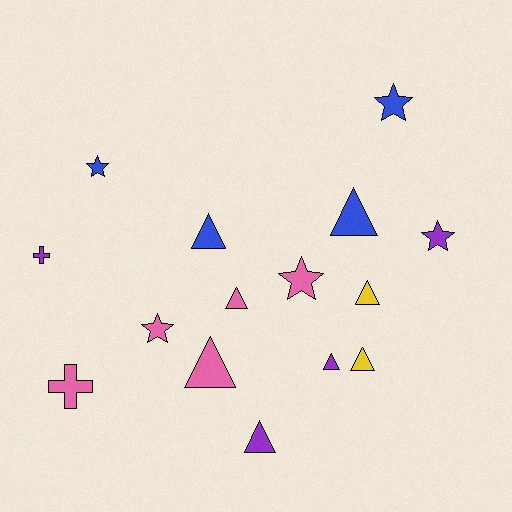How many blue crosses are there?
There are no blue crosses.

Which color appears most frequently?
Pink, with 5 objects.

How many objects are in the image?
There are 15 objects.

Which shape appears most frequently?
Triangle, with 8 objects.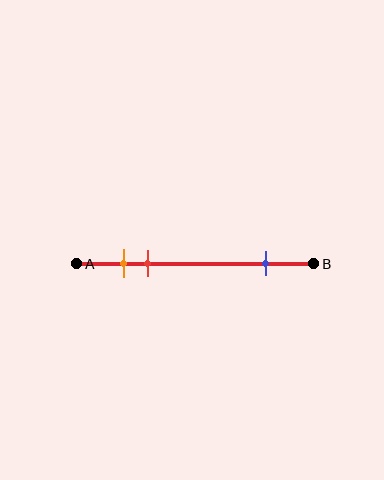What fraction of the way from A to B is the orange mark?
The orange mark is approximately 20% (0.2) of the way from A to B.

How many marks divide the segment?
There are 3 marks dividing the segment.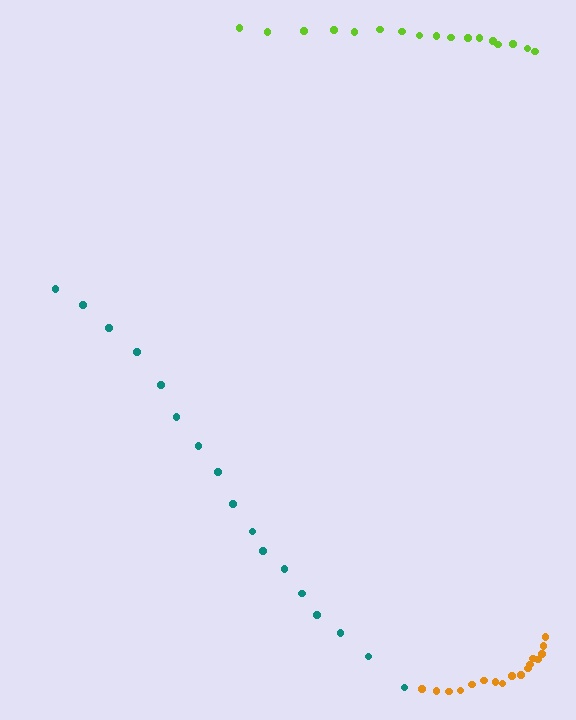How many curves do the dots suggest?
There are 3 distinct paths.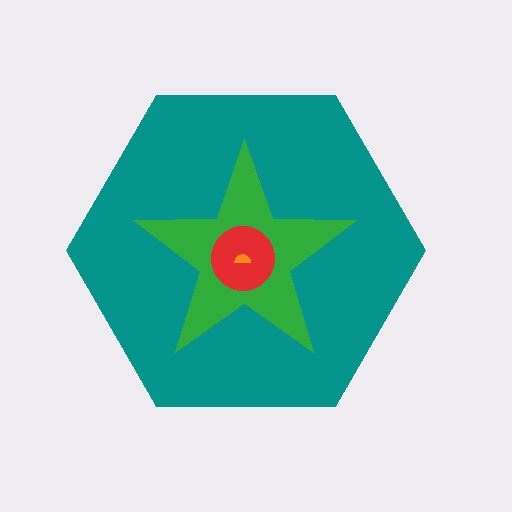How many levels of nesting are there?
4.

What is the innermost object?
The orange semicircle.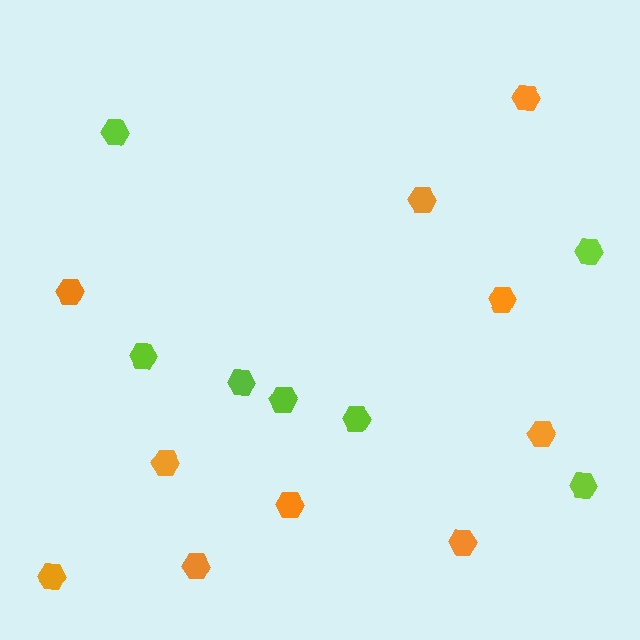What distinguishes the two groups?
There are 2 groups: one group of orange hexagons (10) and one group of lime hexagons (7).